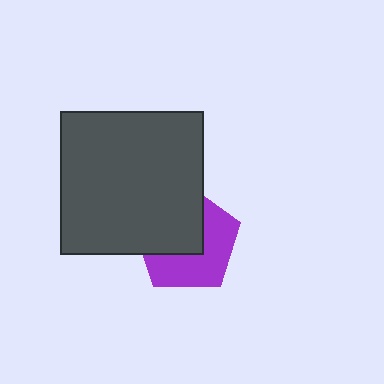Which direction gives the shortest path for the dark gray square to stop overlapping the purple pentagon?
Moving toward the upper-left gives the shortest separation.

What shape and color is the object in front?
The object in front is a dark gray square.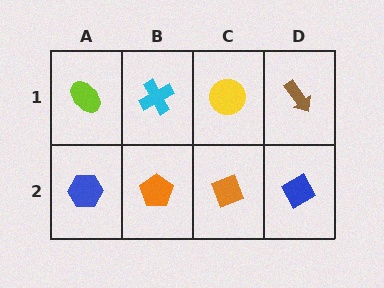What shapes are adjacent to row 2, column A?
A lime ellipse (row 1, column A), an orange pentagon (row 2, column B).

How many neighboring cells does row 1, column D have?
2.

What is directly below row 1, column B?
An orange pentagon.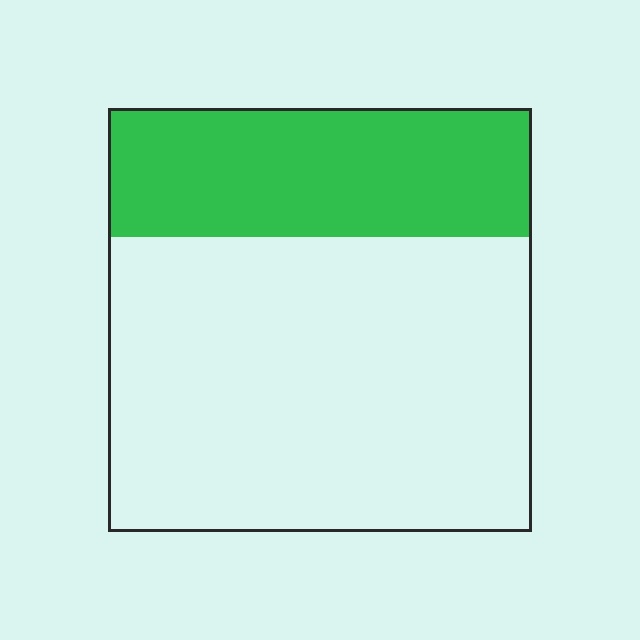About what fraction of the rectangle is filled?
About one third (1/3).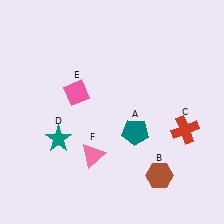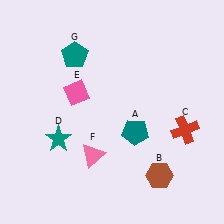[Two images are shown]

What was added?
A teal pentagon (G) was added in Image 2.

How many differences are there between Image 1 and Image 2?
There is 1 difference between the two images.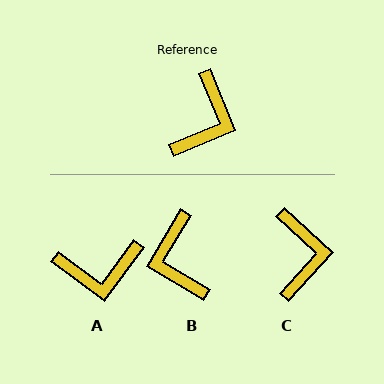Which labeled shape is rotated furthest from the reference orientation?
B, about 143 degrees away.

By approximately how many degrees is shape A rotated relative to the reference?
Approximately 58 degrees clockwise.